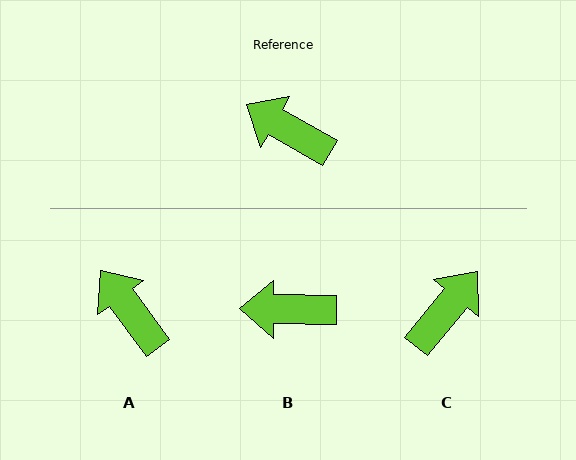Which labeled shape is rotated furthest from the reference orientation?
C, about 100 degrees away.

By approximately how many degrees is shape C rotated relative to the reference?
Approximately 100 degrees clockwise.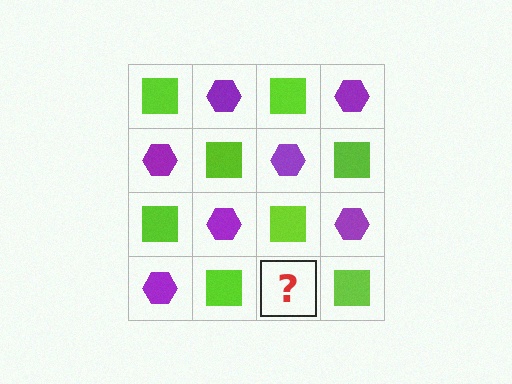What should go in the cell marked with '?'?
The missing cell should contain a purple hexagon.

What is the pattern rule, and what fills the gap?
The rule is that it alternates lime square and purple hexagon in a checkerboard pattern. The gap should be filled with a purple hexagon.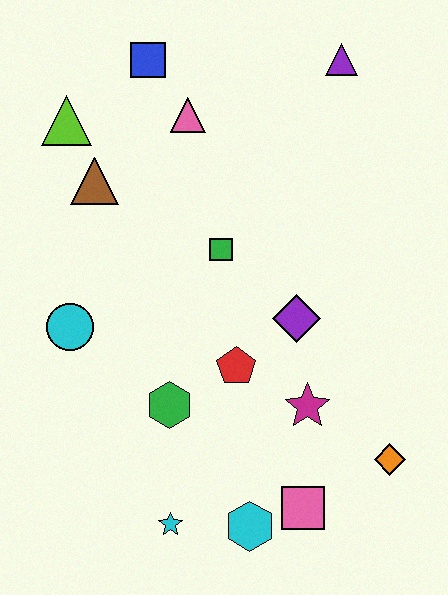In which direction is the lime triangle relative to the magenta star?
The lime triangle is above the magenta star.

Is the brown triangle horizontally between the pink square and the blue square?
No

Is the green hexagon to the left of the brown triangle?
No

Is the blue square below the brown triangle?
No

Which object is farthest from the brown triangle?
The orange diamond is farthest from the brown triangle.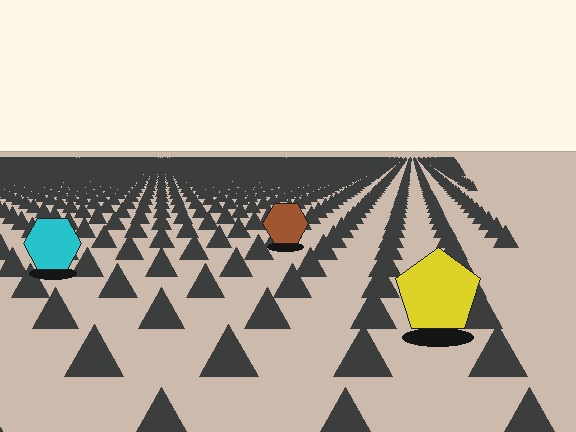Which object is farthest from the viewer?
The brown hexagon is farthest from the viewer. It appears smaller and the ground texture around it is denser.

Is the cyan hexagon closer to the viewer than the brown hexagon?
Yes. The cyan hexagon is closer — you can tell from the texture gradient: the ground texture is coarser near it.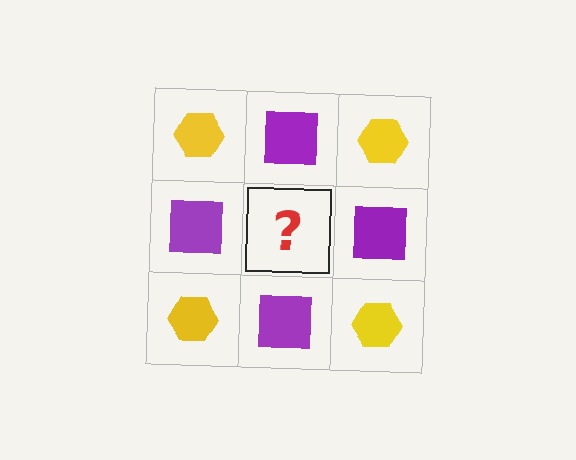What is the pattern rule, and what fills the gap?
The rule is that it alternates yellow hexagon and purple square in a checkerboard pattern. The gap should be filled with a yellow hexagon.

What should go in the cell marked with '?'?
The missing cell should contain a yellow hexagon.